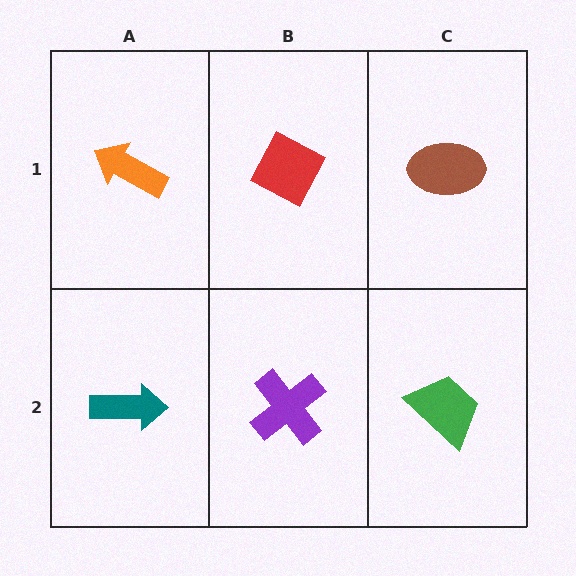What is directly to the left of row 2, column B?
A teal arrow.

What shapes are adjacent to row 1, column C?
A green trapezoid (row 2, column C), a red diamond (row 1, column B).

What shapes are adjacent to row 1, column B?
A purple cross (row 2, column B), an orange arrow (row 1, column A), a brown ellipse (row 1, column C).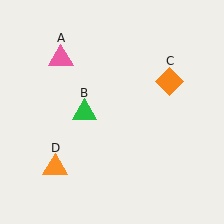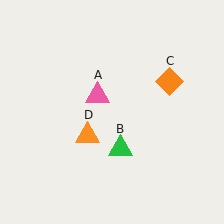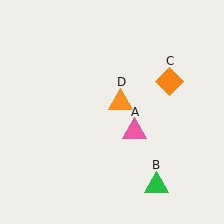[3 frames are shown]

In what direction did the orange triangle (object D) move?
The orange triangle (object D) moved up and to the right.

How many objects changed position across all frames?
3 objects changed position: pink triangle (object A), green triangle (object B), orange triangle (object D).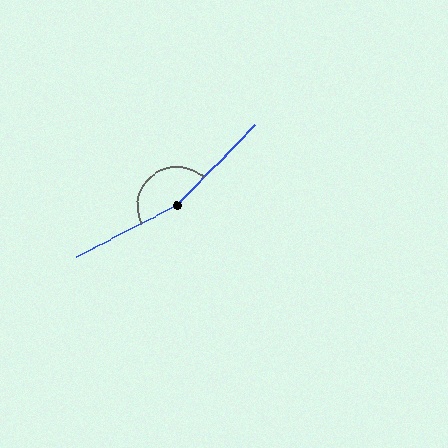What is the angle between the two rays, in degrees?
Approximately 162 degrees.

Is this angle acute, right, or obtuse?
It is obtuse.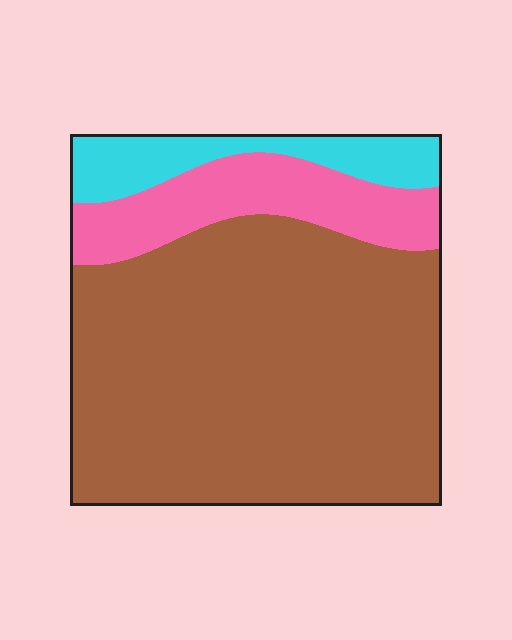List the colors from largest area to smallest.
From largest to smallest: brown, pink, cyan.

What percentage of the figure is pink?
Pink covers 17% of the figure.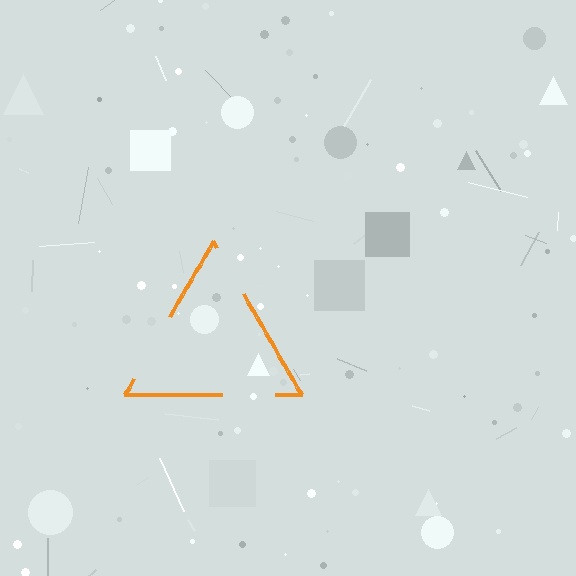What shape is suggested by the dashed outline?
The dashed outline suggests a triangle.